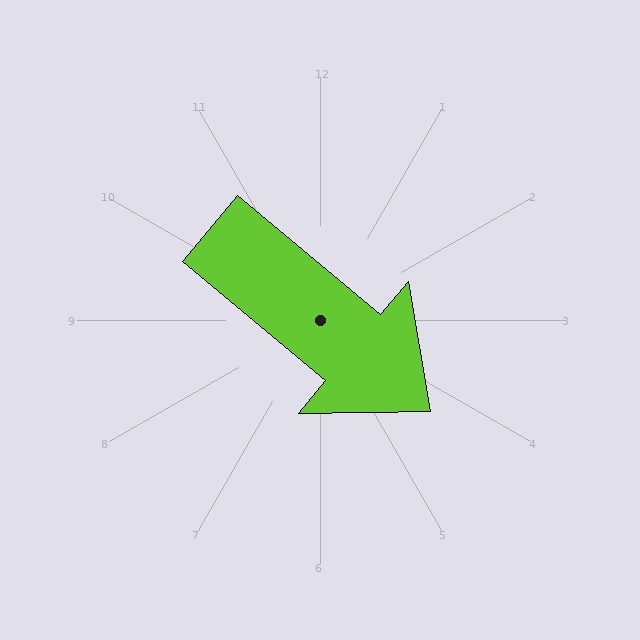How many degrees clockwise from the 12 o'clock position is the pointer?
Approximately 130 degrees.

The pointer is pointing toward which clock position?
Roughly 4 o'clock.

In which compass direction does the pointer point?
Southeast.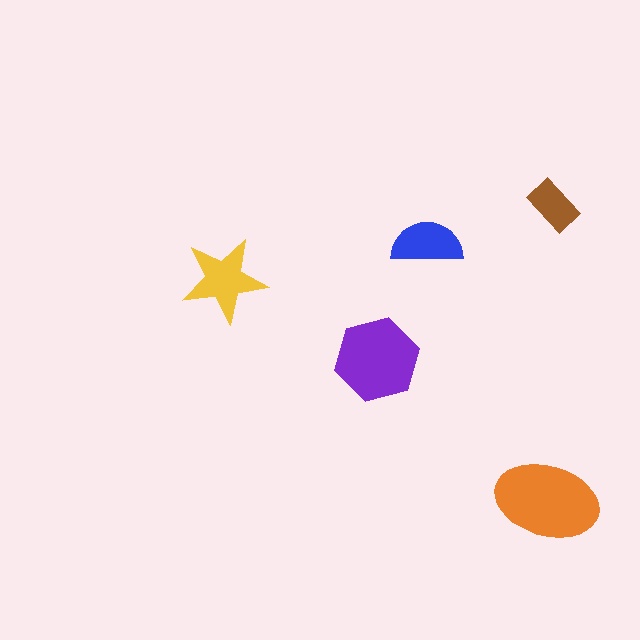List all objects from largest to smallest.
The orange ellipse, the purple hexagon, the yellow star, the blue semicircle, the brown rectangle.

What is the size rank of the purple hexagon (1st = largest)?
2nd.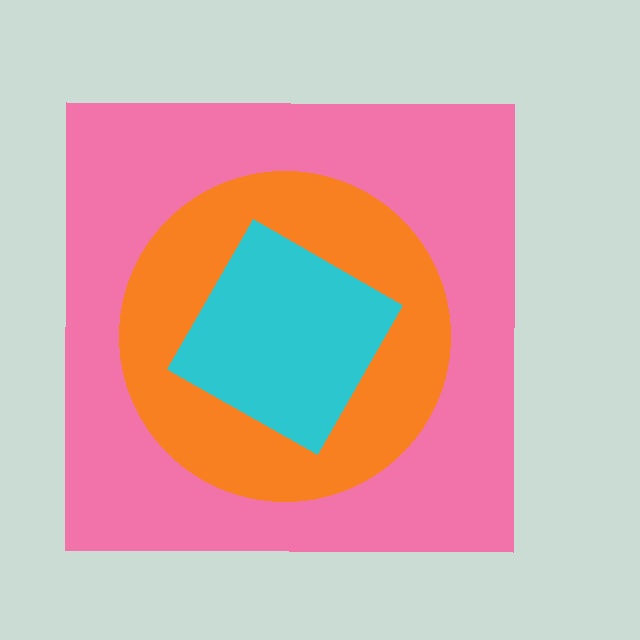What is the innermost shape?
The cyan diamond.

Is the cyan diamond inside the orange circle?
Yes.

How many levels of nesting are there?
3.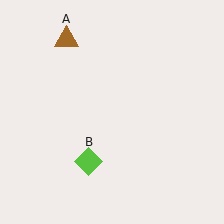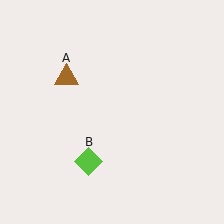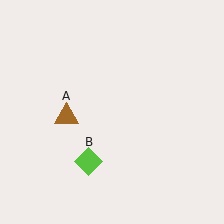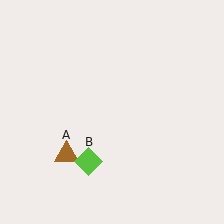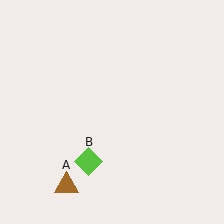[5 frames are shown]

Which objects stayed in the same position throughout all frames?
Lime diamond (object B) remained stationary.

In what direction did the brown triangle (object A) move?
The brown triangle (object A) moved down.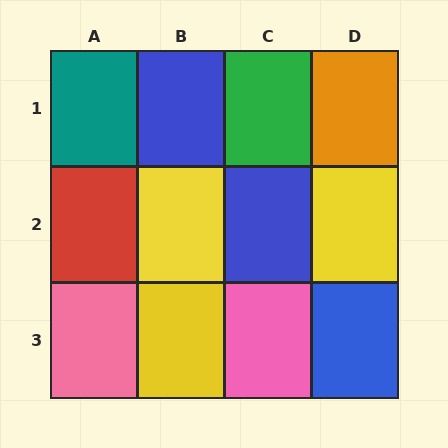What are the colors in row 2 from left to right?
Red, yellow, blue, yellow.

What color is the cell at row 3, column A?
Pink.